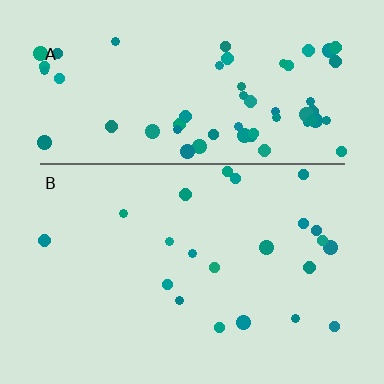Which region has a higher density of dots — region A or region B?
A (the top).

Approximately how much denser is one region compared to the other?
Approximately 3.0× — region A over region B.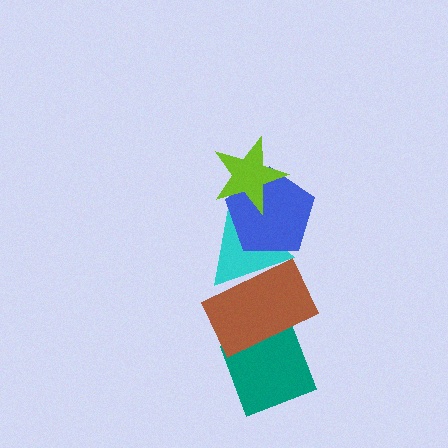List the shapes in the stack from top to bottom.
From top to bottom: the lime star, the blue pentagon, the cyan triangle, the brown rectangle, the teal diamond.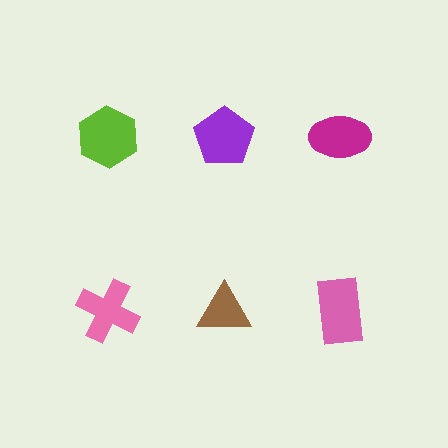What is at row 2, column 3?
A pink rectangle.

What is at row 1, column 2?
A purple pentagon.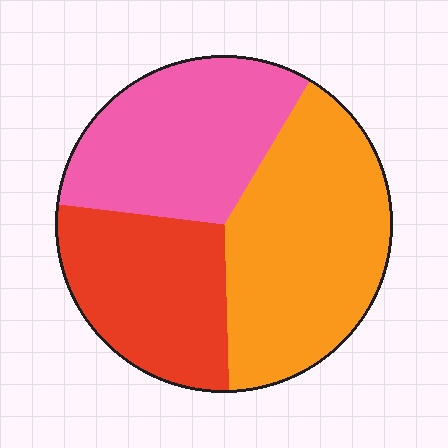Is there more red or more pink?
Pink.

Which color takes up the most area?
Orange, at roughly 40%.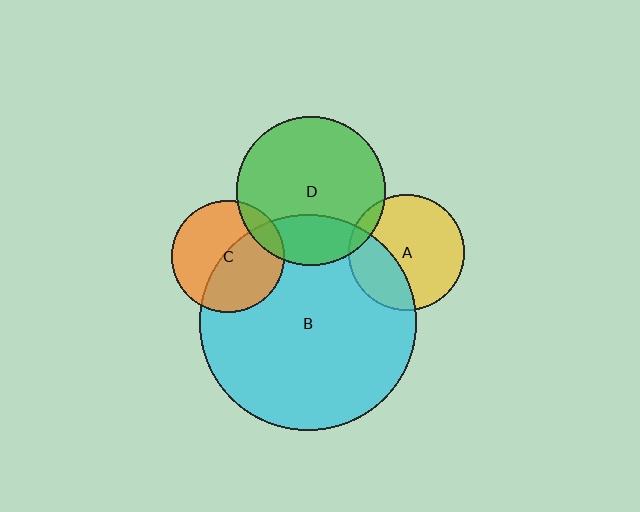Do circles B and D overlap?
Yes.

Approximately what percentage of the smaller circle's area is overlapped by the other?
Approximately 25%.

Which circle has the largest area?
Circle B (cyan).